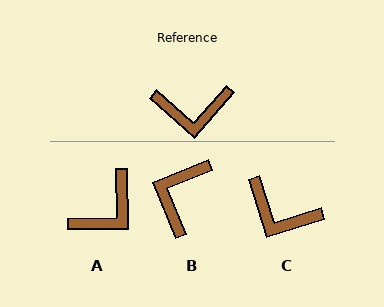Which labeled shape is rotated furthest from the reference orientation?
B, about 116 degrees away.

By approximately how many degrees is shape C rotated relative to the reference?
Approximately 31 degrees clockwise.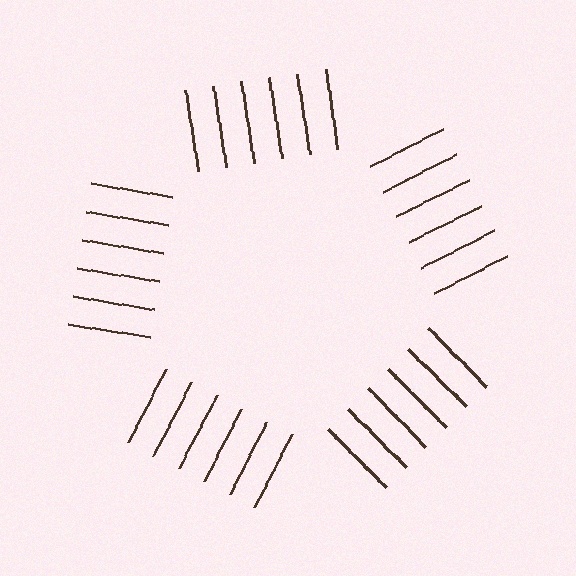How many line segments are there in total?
30 — 6 along each of the 5 edges.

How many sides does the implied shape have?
5 sides — the line-ends trace a pentagon.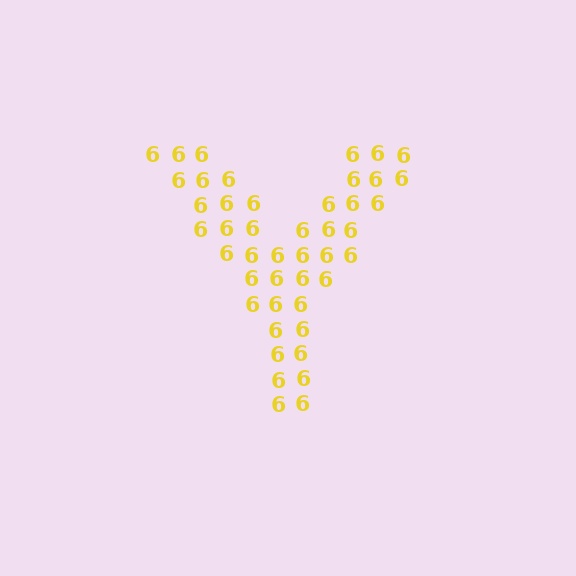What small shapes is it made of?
It is made of small digit 6's.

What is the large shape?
The large shape is the letter Y.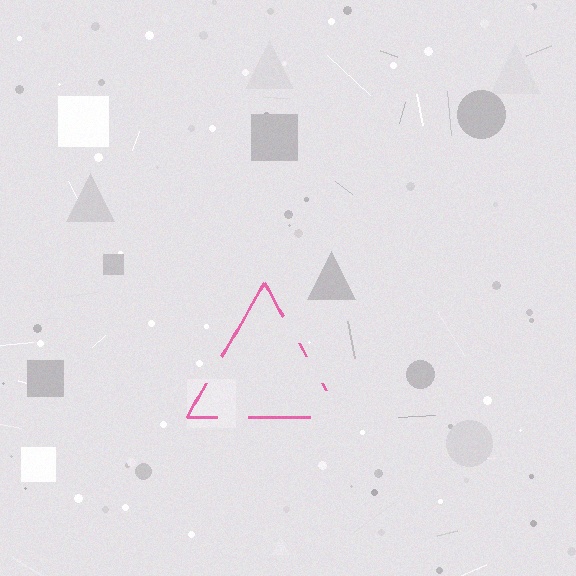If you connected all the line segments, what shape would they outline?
They would outline a triangle.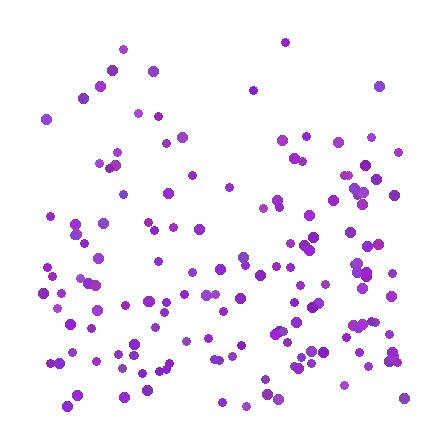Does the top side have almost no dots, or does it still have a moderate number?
Still a moderate number, just noticeably fewer than the bottom.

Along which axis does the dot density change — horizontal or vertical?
Vertical.